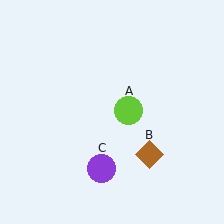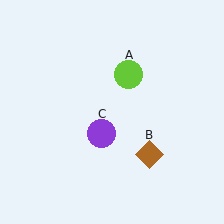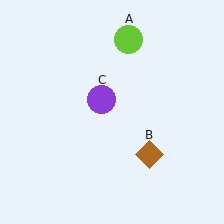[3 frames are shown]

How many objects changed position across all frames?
2 objects changed position: lime circle (object A), purple circle (object C).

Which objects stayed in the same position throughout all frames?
Brown diamond (object B) remained stationary.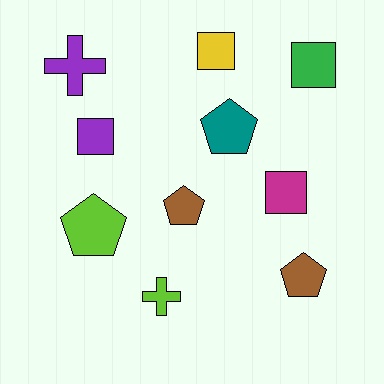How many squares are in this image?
There are 4 squares.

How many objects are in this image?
There are 10 objects.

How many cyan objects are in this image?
There are no cyan objects.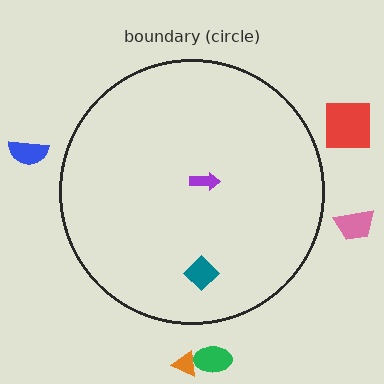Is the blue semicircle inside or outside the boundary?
Outside.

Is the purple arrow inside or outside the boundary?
Inside.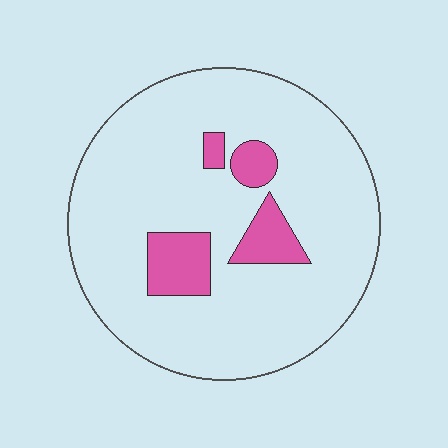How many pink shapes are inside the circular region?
4.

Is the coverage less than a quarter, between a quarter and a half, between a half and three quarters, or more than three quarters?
Less than a quarter.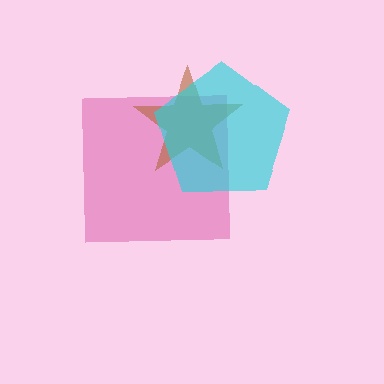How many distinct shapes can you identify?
There are 3 distinct shapes: a magenta square, a brown star, a cyan pentagon.